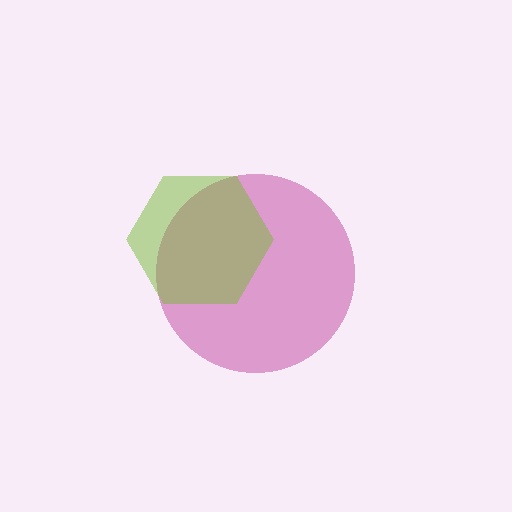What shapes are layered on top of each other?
The layered shapes are: a magenta circle, a lime hexagon.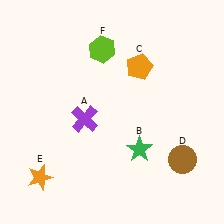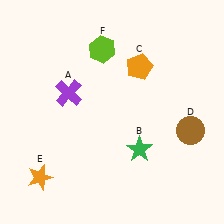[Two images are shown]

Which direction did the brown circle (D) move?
The brown circle (D) moved up.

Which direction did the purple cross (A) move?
The purple cross (A) moved up.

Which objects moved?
The objects that moved are: the purple cross (A), the brown circle (D).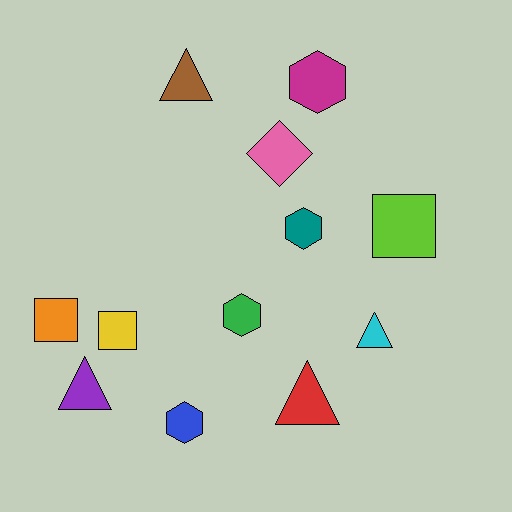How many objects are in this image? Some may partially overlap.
There are 12 objects.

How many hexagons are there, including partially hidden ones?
There are 4 hexagons.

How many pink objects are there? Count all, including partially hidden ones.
There is 1 pink object.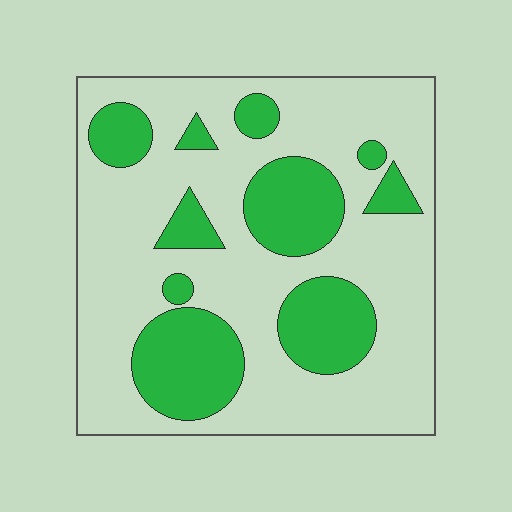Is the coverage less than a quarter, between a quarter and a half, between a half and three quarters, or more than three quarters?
Between a quarter and a half.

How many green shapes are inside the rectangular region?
10.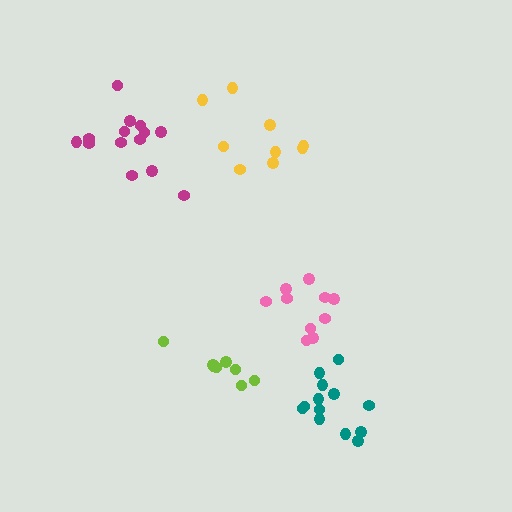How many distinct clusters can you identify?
There are 5 distinct clusters.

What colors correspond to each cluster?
The clusters are colored: magenta, pink, teal, lime, yellow.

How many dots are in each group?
Group 1: 14 dots, Group 2: 10 dots, Group 3: 13 dots, Group 4: 8 dots, Group 5: 9 dots (54 total).